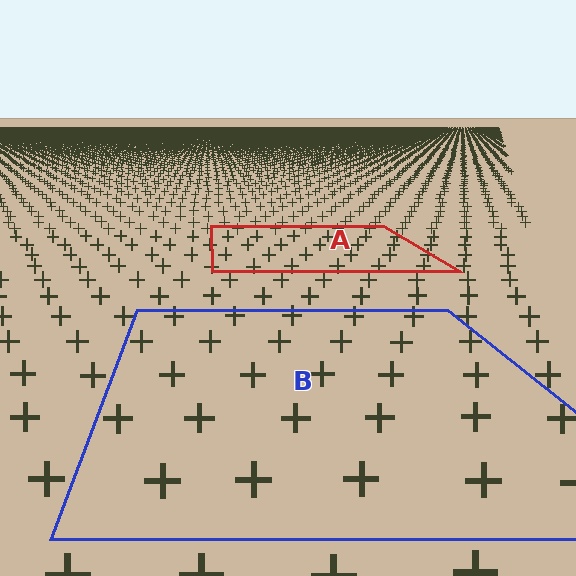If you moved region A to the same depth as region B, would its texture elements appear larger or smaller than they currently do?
They would appear larger. At a closer depth, the same texture elements are projected at a bigger on-screen size.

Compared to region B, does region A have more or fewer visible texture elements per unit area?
Region A has more texture elements per unit area — they are packed more densely because it is farther away.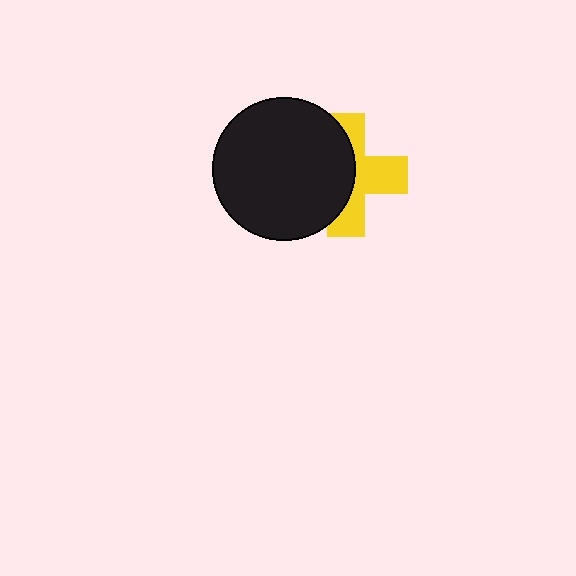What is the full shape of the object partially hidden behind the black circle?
The partially hidden object is a yellow cross.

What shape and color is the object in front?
The object in front is a black circle.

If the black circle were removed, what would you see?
You would see the complete yellow cross.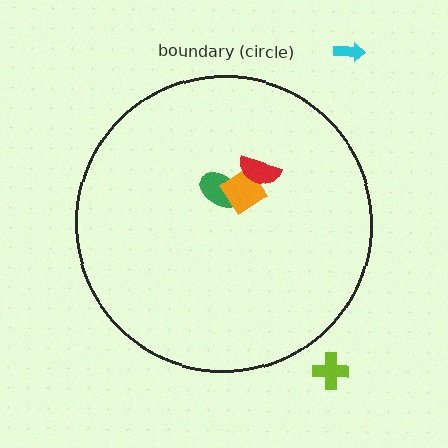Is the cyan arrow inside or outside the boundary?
Outside.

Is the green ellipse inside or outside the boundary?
Inside.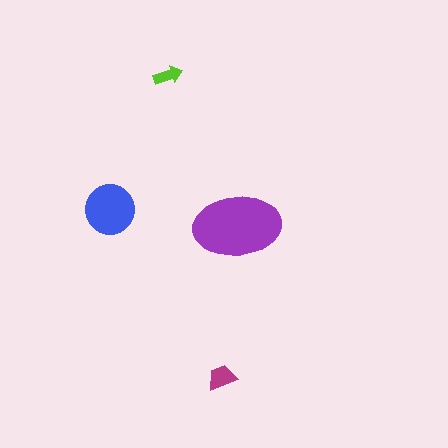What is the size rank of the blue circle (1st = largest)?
2nd.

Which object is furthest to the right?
The purple ellipse is rightmost.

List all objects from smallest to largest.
The lime arrow, the magenta trapezoid, the blue circle, the purple ellipse.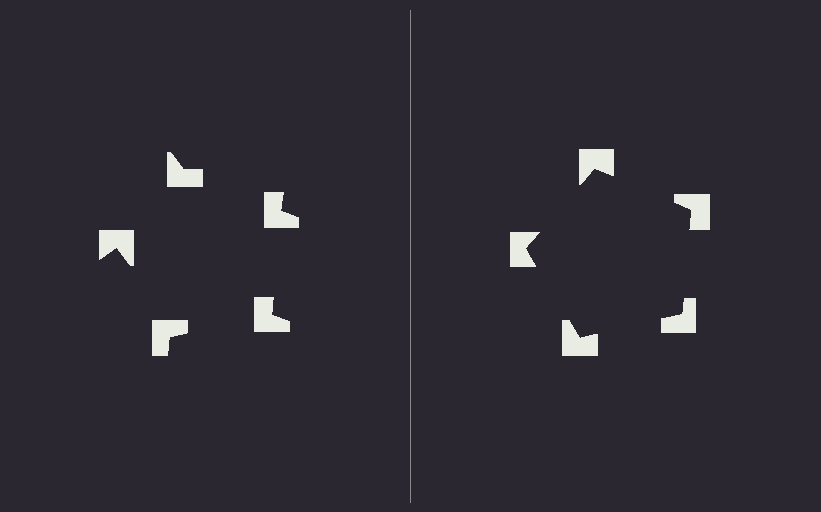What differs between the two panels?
The notched squares are positioned identically on both sides; only the wedge orientations differ. On the right they align to a pentagon; on the left they are misaligned.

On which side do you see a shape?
An illusory pentagon appears on the right side. On the left side the wedge cuts are rotated, so no coherent shape forms.